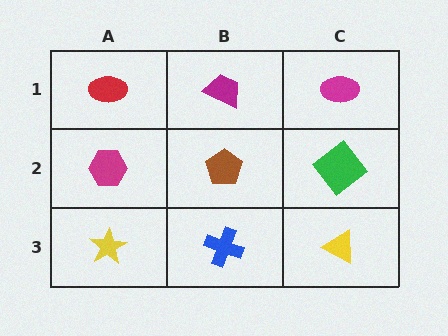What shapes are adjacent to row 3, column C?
A green diamond (row 2, column C), a blue cross (row 3, column B).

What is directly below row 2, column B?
A blue cross.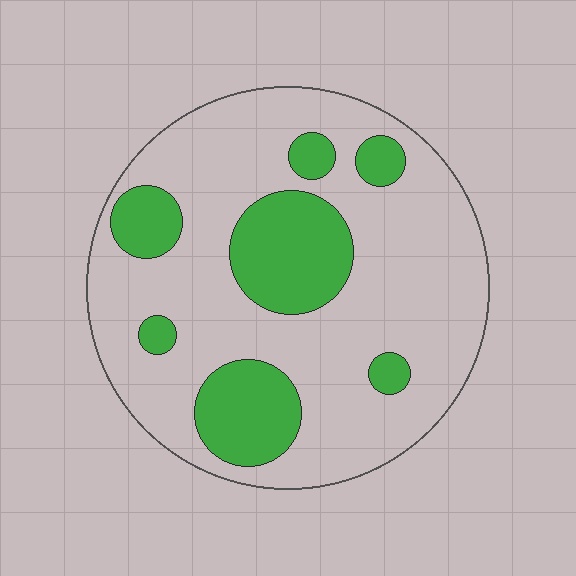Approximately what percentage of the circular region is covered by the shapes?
Approximately 25%.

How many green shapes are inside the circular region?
7.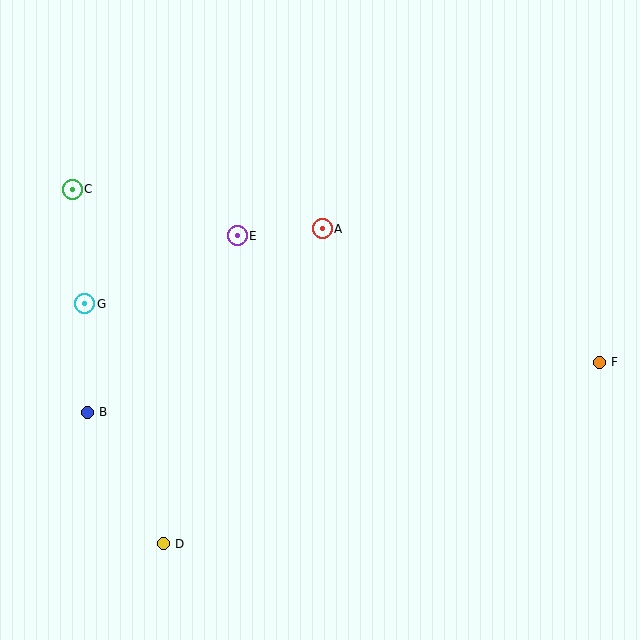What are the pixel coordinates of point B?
Point B is at (87, 412).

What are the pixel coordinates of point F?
Point F is at (599, 362).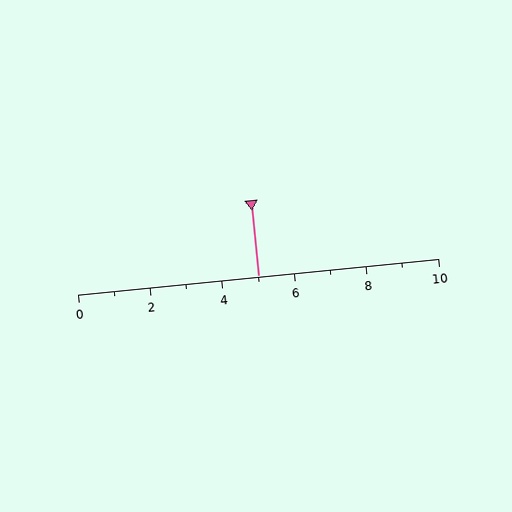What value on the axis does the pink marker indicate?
The marker indicates approximately 5.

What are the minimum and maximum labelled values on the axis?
The axis runs from 0 to 10.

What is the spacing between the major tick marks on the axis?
The major ticks are spaced 2 apart.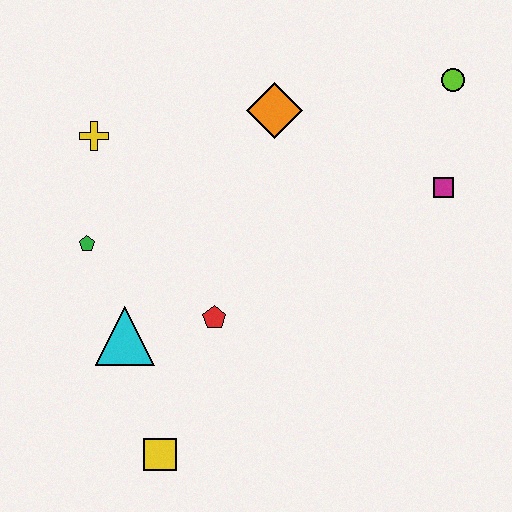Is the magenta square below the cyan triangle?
No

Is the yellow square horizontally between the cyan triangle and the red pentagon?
Yes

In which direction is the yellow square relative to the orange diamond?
The yellow square is below the orange diamond.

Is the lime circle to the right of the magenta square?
Yes